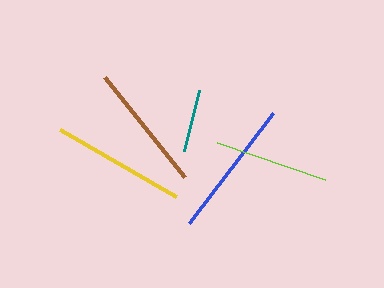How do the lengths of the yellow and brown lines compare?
The yellow and brown lines are approximately the same length.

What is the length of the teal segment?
The teal segment is approximately 62 pixels long.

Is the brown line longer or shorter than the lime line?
The brown line is longer than the lime line.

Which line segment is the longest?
The blue line is the longest at approximately 138 pixels.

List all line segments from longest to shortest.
From longest to shortest: blue, yellow, brown, lime, teal.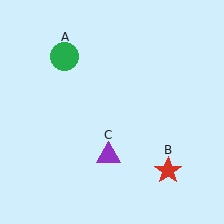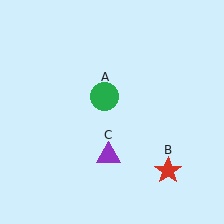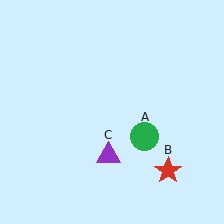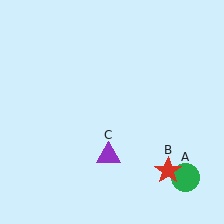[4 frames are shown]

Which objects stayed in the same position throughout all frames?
Red star (object B) and purple triangle (object C) remained stationary.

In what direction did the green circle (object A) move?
The green circle (object A) moved down and to the right.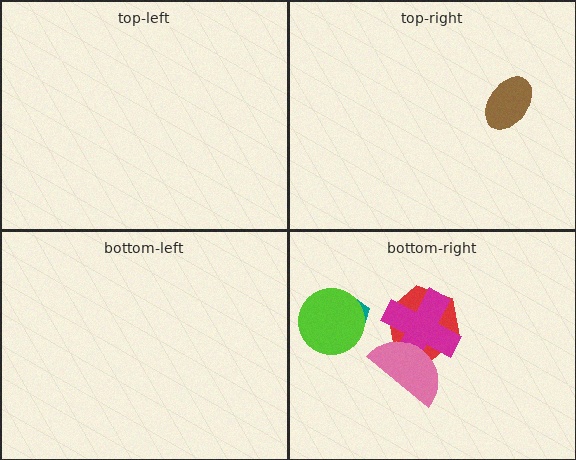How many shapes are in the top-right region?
1.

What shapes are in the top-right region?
The brown ellipse.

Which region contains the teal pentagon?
The bottom-right region.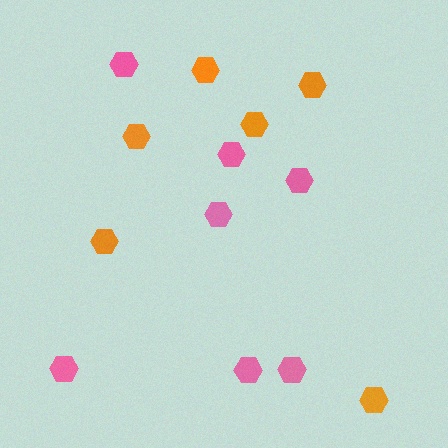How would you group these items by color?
There are 2 groups: one group of orange hexagons (6) and one group of pink hexagons (7).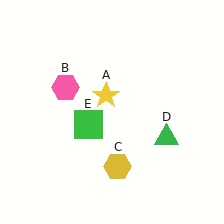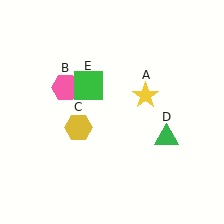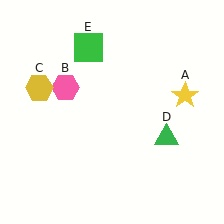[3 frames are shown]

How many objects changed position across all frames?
3 objects changed position: yellow star (object A), yellow hexagon (object C), green square (object E).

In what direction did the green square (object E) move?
The green square (object E) moved up.